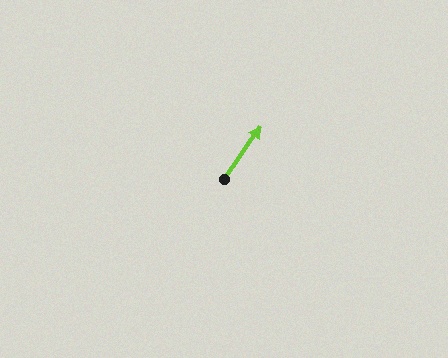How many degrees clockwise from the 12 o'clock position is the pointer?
Approximately 35 degrees.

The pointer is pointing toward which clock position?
Roughly 1 o'clock.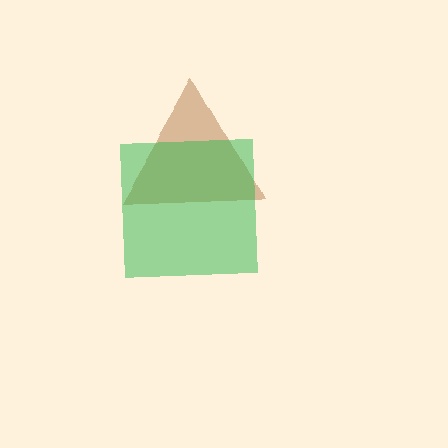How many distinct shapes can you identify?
There are 2 distinct shapes: a brown triangle, a green square.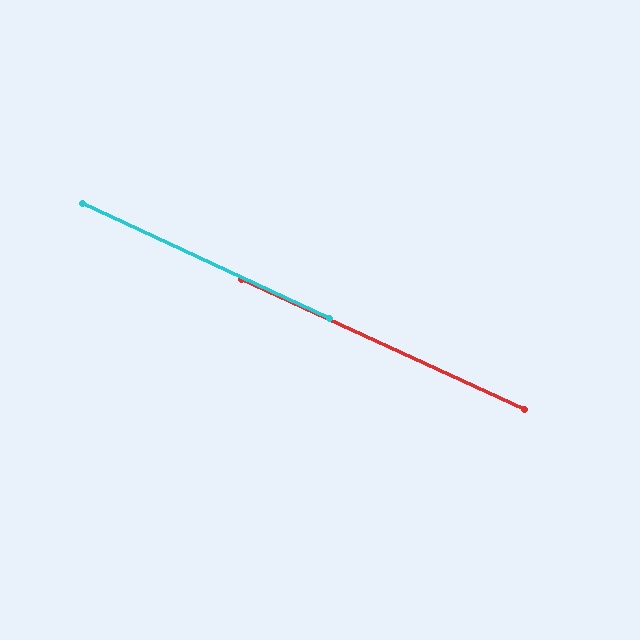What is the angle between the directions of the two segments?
Approximately 0 degrees.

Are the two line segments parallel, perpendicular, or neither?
Parallel — their directions differ by only 0.3°.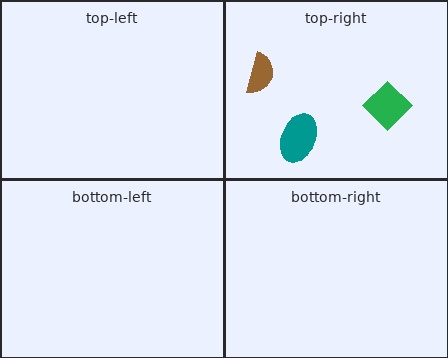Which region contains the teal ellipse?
The top-right region.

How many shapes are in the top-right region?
3.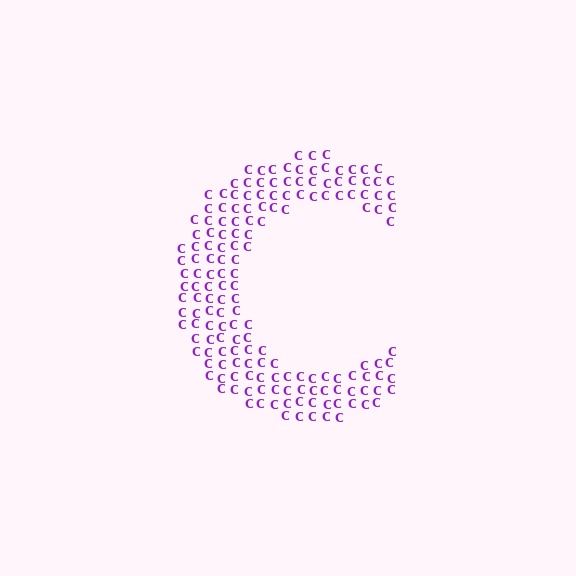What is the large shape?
The large shape is the letter C.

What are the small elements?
The small elements are letter C's.